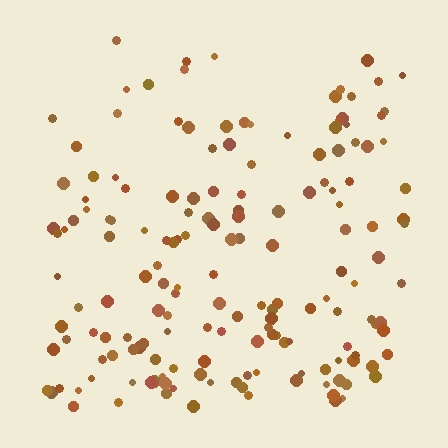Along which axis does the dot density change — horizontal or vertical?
Vertical.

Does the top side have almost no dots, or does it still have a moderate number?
Still a moderate number, just noticeably fewer than the bottom.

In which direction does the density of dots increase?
From top to bottom, with the bottom side densest.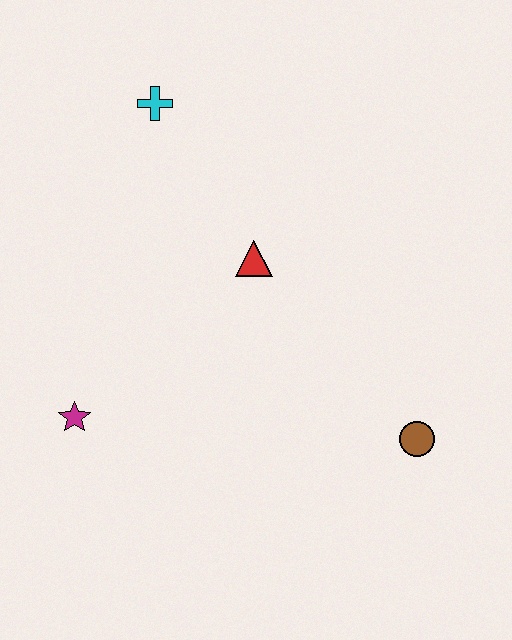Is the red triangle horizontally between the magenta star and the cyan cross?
No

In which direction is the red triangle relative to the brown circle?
The red triangle is above the brown circle.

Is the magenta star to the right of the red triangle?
No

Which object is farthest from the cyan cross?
The brown circle is farthest from the cyan cross.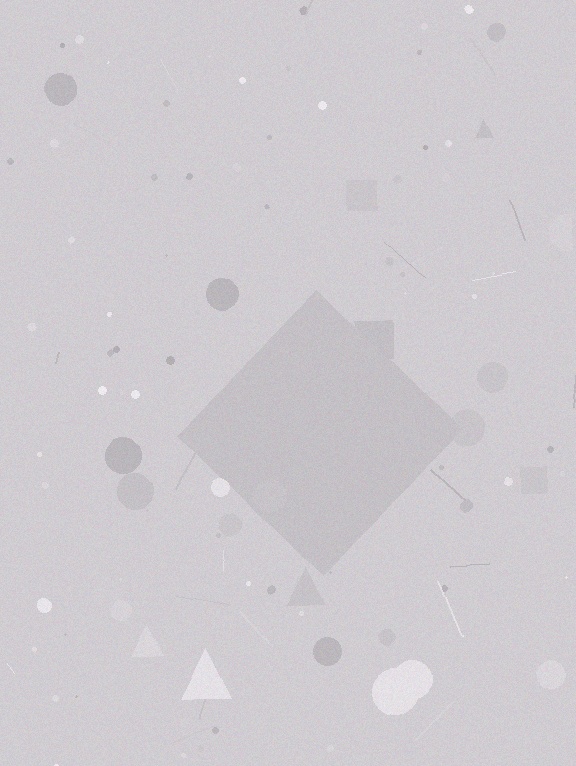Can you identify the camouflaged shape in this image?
The camouflaged shape is a diamond.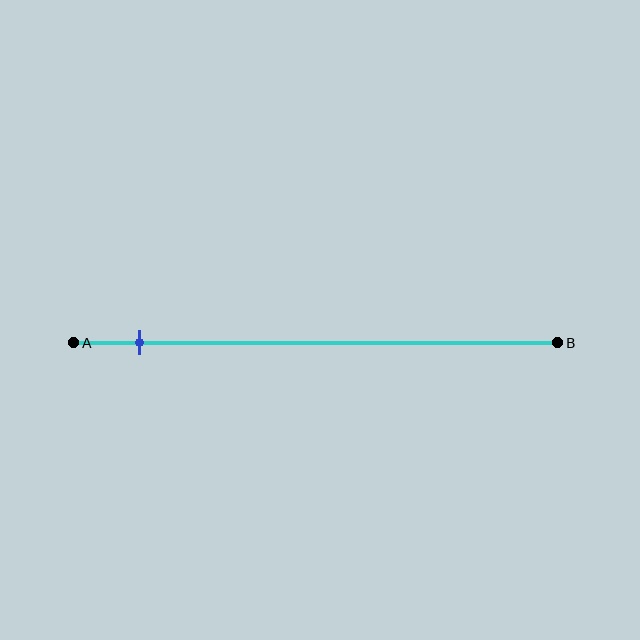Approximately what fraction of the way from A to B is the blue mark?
The blue mark is approximately 15% of the way from A to B.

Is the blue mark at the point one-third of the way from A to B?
No, the mark is at about 15% from A, not at the 33% one-third point.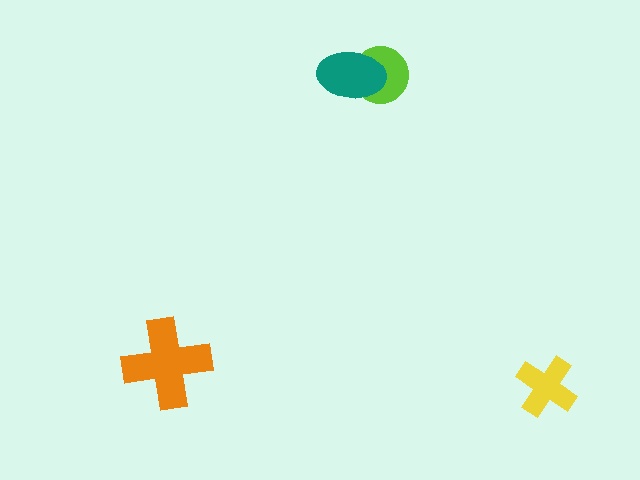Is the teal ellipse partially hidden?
No, no other shape covers it.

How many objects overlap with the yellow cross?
0 objects overlap with the yellow cross.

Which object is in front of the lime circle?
The teal ellipse is in front of the lime circle.